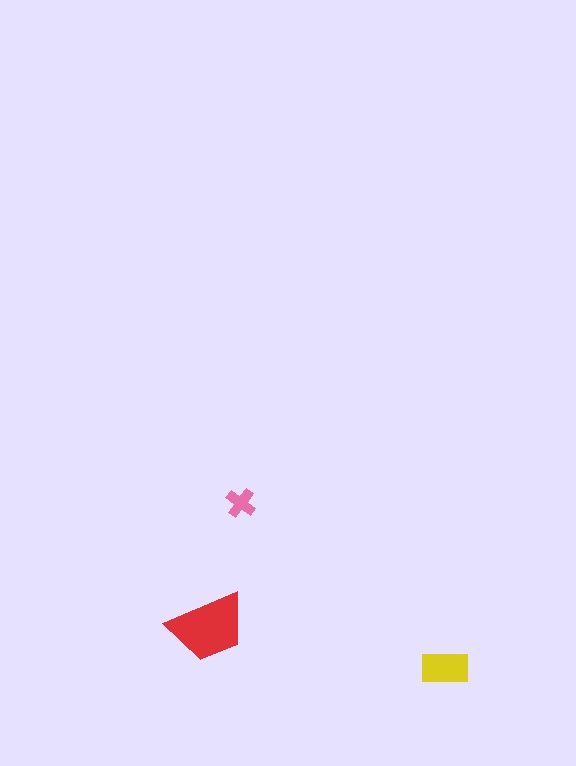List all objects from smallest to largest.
The pink cross, the yellow rectangle, the red trapezoid.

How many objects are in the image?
There are 3 objects in the image.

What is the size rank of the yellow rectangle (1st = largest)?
2nd.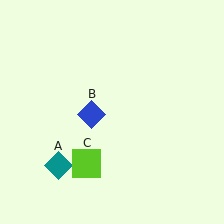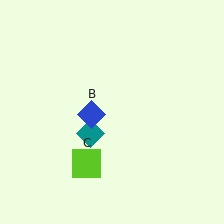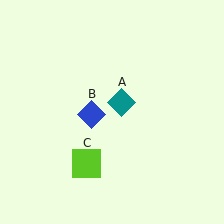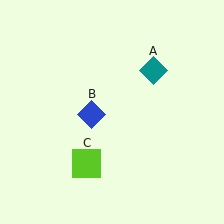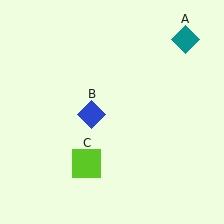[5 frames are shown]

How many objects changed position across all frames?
1 object changed position: teal diamond (object A).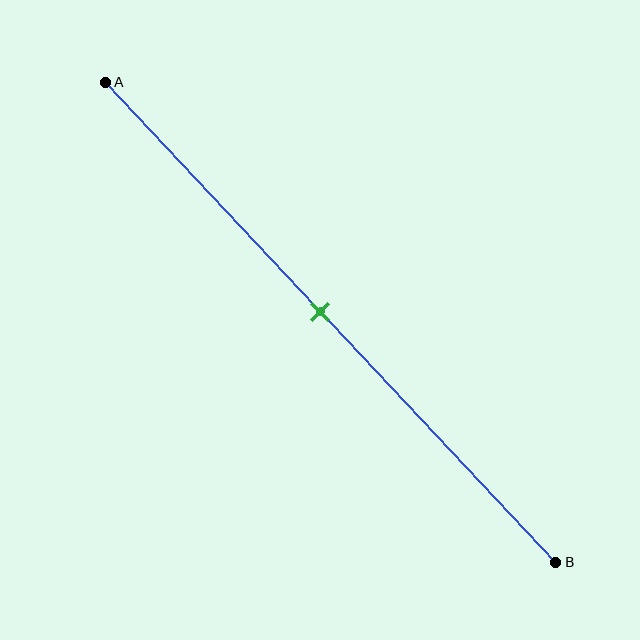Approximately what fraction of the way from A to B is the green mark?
The green mark is approximately 50% of the way from A to B.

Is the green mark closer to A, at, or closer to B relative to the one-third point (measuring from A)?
The green mark is closer to point B than the one-third point of segment AB.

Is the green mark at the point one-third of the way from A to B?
No, the mark is at about 50% from A, not at the 33% one-third point.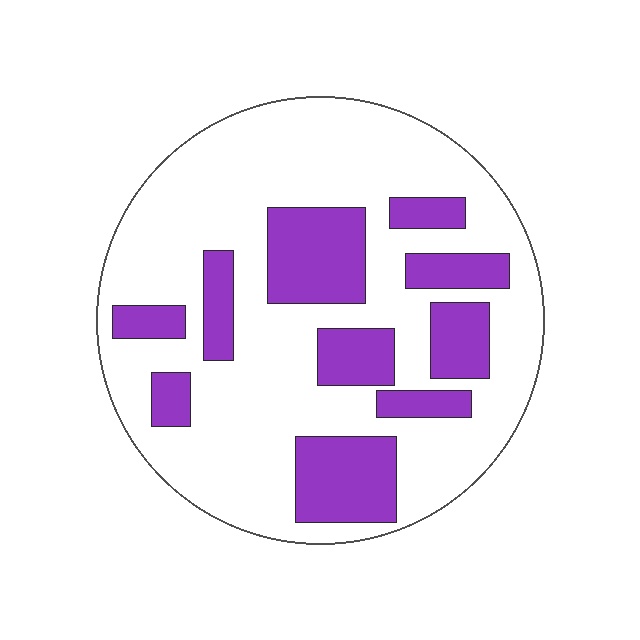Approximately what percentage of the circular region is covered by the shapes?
Approximately 30%.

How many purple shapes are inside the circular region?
10.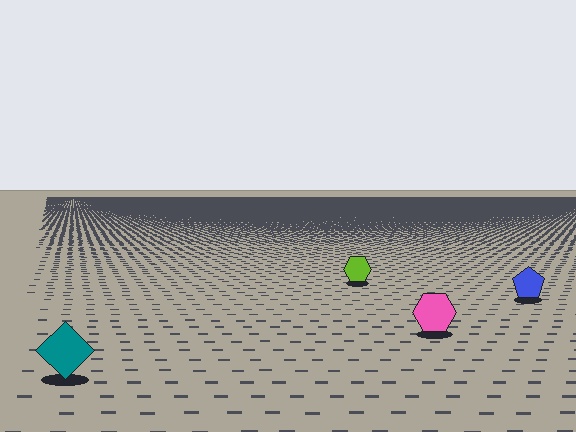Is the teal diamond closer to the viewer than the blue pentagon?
Yes. The teal diamond is closer — you can tell from the texture gradient: the ground texture is coarser near it.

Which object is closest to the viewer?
The teal diamond is closest. The texture marks near it are larger and more spread out.